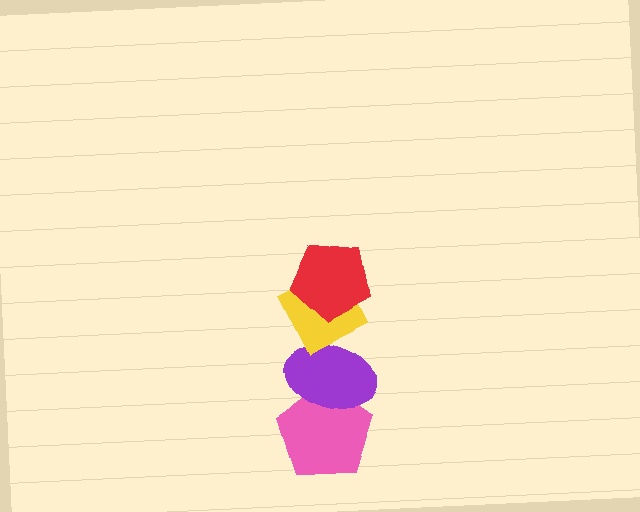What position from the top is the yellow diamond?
The yellow diamond is 2nd from the top.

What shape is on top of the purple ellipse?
The yellow diamond is on top of the purple ellipse.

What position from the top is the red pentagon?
The red pentagon is 1st from the top.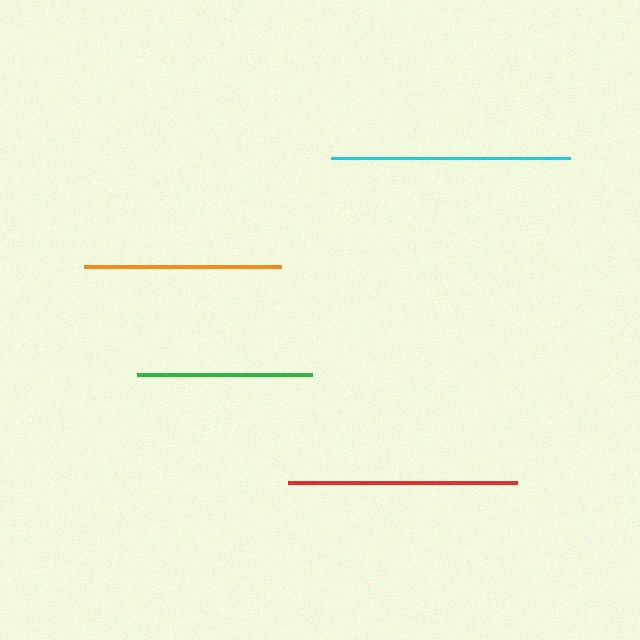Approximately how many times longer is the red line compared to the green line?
The red line is approximately 1.3 times the length of the green line.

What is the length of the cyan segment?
The cyan segment is approximately 239 pixels long.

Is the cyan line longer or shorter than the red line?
The cyan line is longer than the red line.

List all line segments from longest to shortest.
From longest to shortest: cyan, red, orange, green.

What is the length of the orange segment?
The orange segment is approximately 197 pixels long.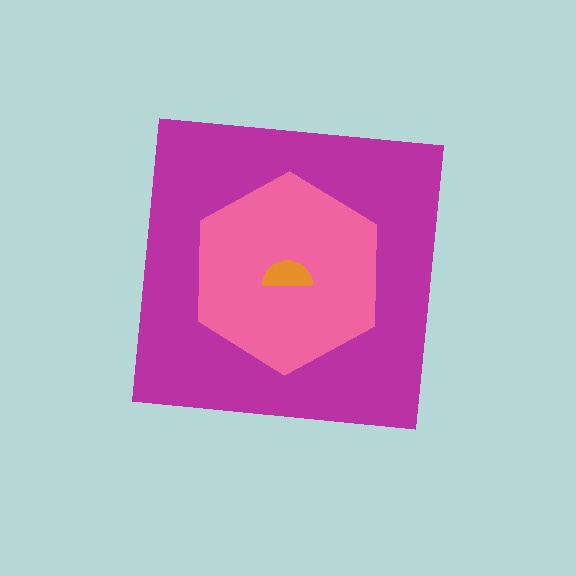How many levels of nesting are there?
3.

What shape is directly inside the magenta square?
The pink hexagon.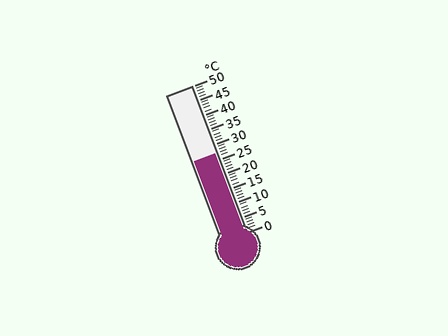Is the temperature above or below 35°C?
The temperature is below 35°C.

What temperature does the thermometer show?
The thermometer shows approximately 27°C.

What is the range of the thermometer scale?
The thermometer scale ranges from 0°C to 50°C.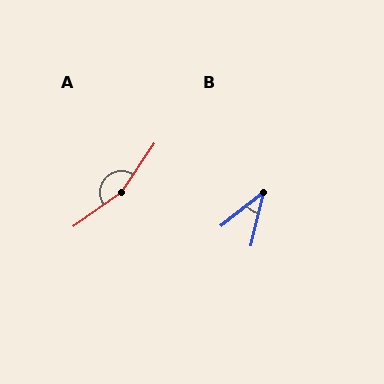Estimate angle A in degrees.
Approximately 159 degrees.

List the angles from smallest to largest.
B (39°), A (159°).